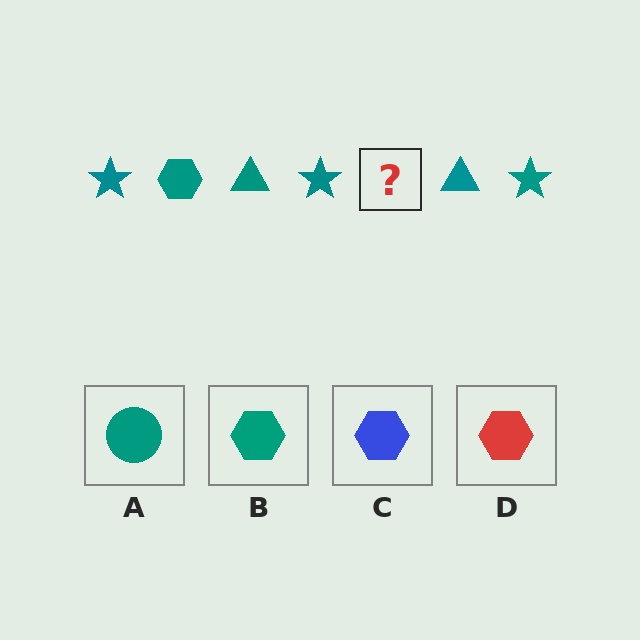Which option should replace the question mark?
Option B.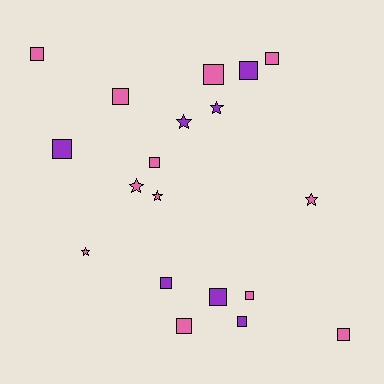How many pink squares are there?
There are 8 pink squares.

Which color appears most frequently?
Pink, with 12 objects.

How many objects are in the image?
There are 19 objects.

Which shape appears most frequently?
Square, with 13 objects.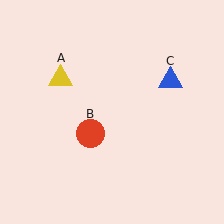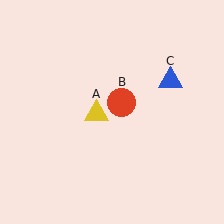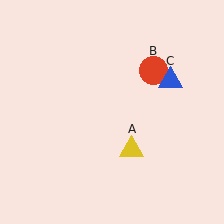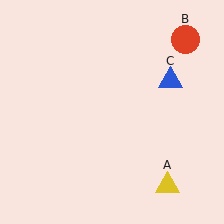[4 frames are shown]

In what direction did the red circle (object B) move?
The red circle (object B) moved up and to the right.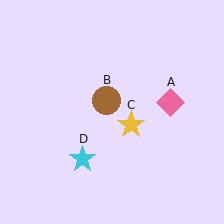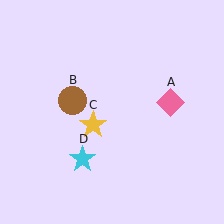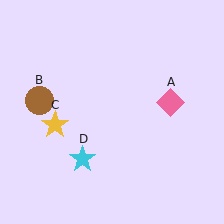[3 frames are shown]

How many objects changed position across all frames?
2 objects changed position: brown circle (object B), yellow star (object C).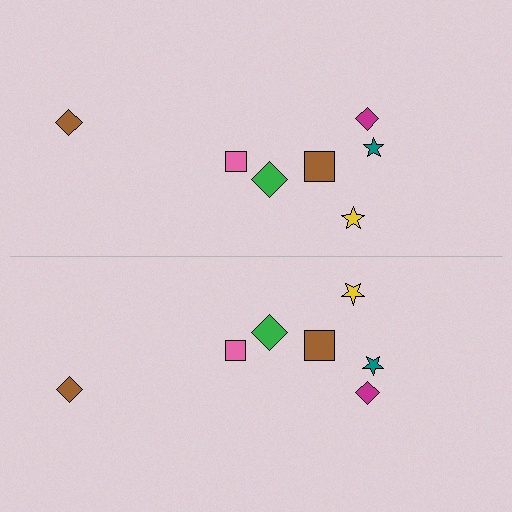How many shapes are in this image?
There are 14 shapes in this image.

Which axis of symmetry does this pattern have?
The pattern has a horizontal axis of symmetry running through the center of the image.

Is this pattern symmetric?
Yes, this pattern has bilateral (reflection) symmetry.